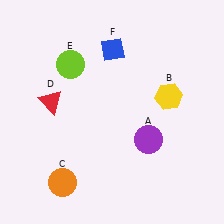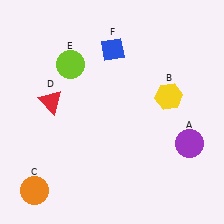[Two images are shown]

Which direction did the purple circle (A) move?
The purple circle (A) moved right.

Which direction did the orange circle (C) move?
The orange circle (C) moved left.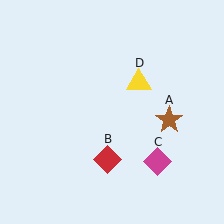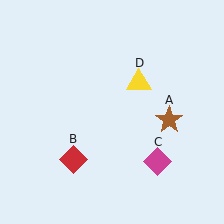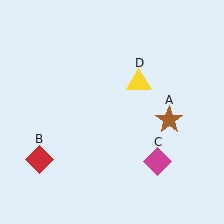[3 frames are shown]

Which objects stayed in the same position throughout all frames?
Brown star (object A) and magenta diamond (object C) and yellow triangle (object D) remained stationary.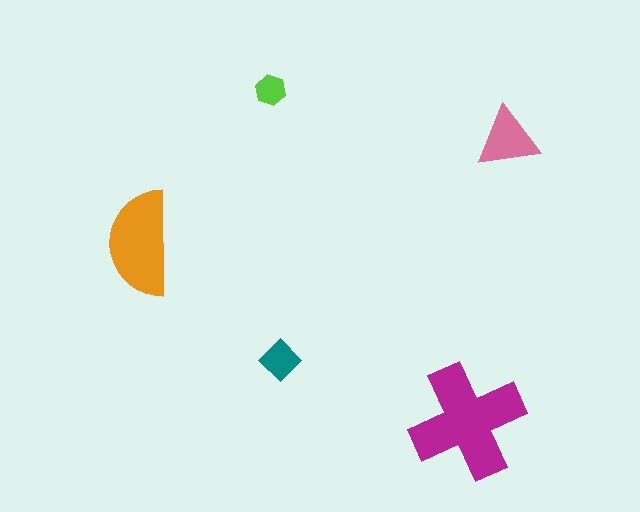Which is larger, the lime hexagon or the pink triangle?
The pink triangle.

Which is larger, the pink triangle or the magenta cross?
The magenta cross.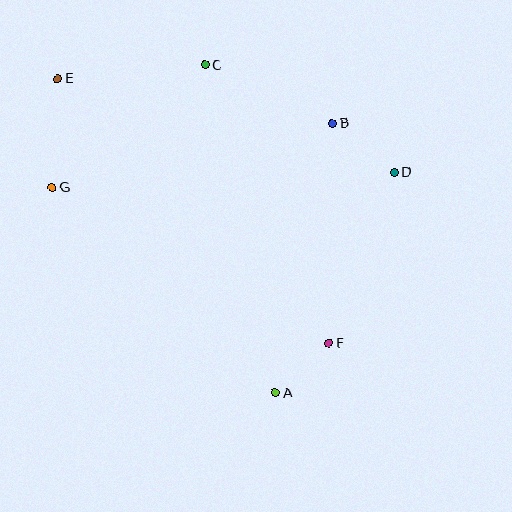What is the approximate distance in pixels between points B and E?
The distance between B and E is approximately 278 pixels.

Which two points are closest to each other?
Points A and F are closest to each other.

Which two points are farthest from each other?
Points A and E are farthest from each other.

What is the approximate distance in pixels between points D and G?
The distance between D and G is approximately 342 pixels.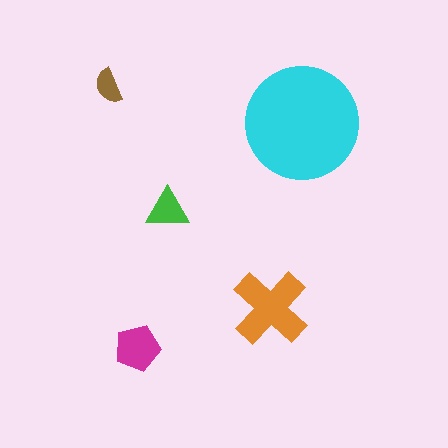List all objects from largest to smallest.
The cyan circle, the orange cross, the magenta pentagon, the green triangle, the brown semicircle.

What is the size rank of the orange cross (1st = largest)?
2nd.